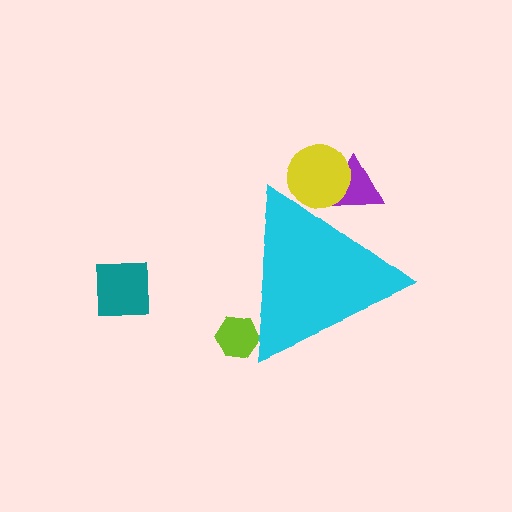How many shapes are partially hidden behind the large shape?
3 shapes are partially hidden.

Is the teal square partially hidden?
No, the teal square is fully visible.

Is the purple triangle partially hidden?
Yes, the purple triangle is partially hidden behind the cyan triangle.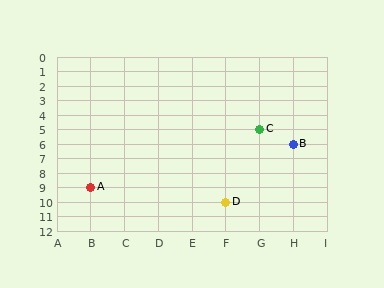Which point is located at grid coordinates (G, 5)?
Point C is at (G, 5).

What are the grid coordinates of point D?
Point D is at grid coordinates (F, 10).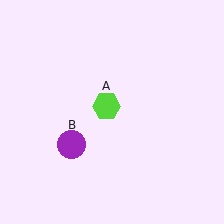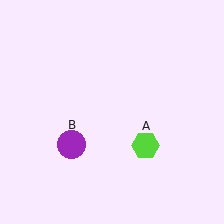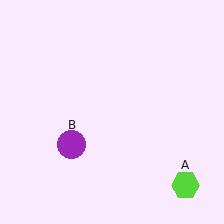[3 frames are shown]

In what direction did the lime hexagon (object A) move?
The lime hexagon (object A) moved down and to the right.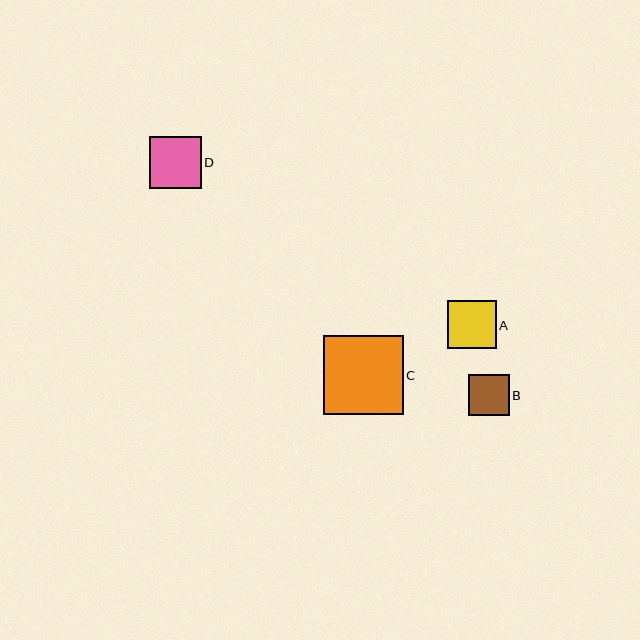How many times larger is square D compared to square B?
Square D is approximately 1.3 times the size of square B.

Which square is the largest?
Square C is the largest with a size of approximately 79 pixels.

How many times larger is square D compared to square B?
Square D is approximately 1.3 times the size of square B.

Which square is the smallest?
Square B is the smallest with a size of approximately 41 pixels.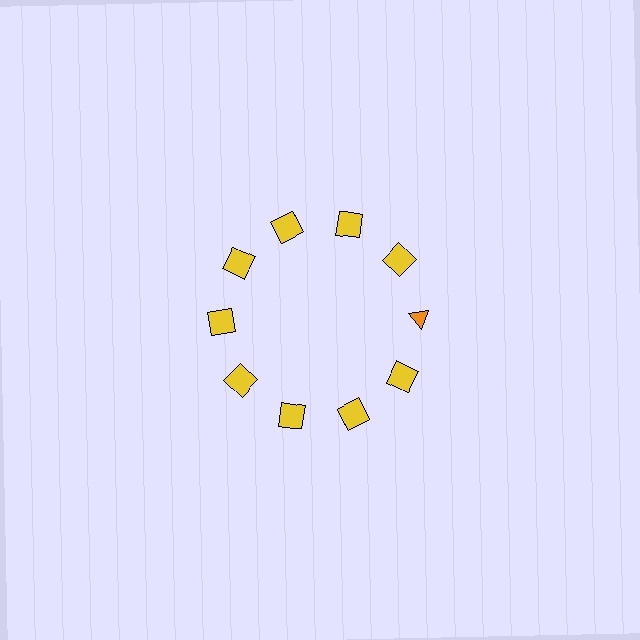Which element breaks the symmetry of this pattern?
The orange triangle at roughly the 3 o'clock position breaks the symmetry. All other shapes are yellow squares.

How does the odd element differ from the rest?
It differs in both color (orange instead of yellow) and shape (triangle instead of square).